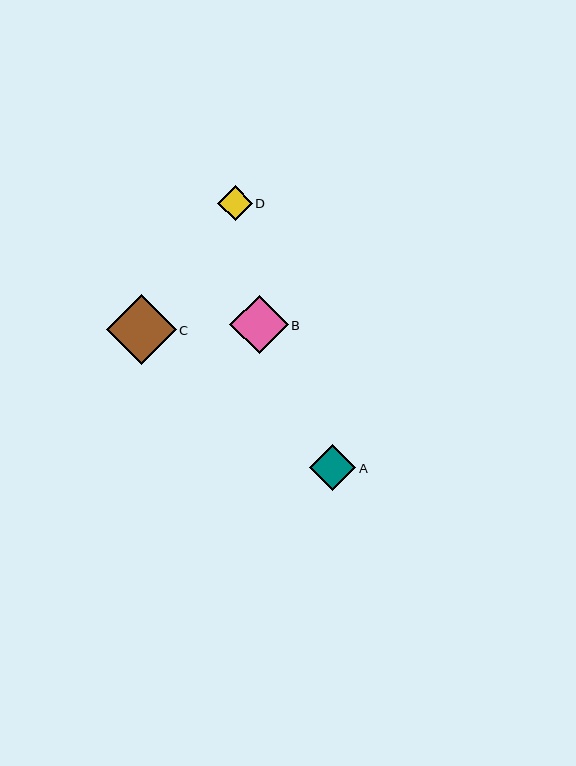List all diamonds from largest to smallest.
From largest to smallest: C, B, A, D.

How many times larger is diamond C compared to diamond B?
Diamond C is approximately 1.2 times the size of diamond B.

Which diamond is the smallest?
Diamond D is the smallest with a size of approximately 34 pixels.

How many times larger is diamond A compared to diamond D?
Diamond A is approximately 1.3 times the size of diamond D.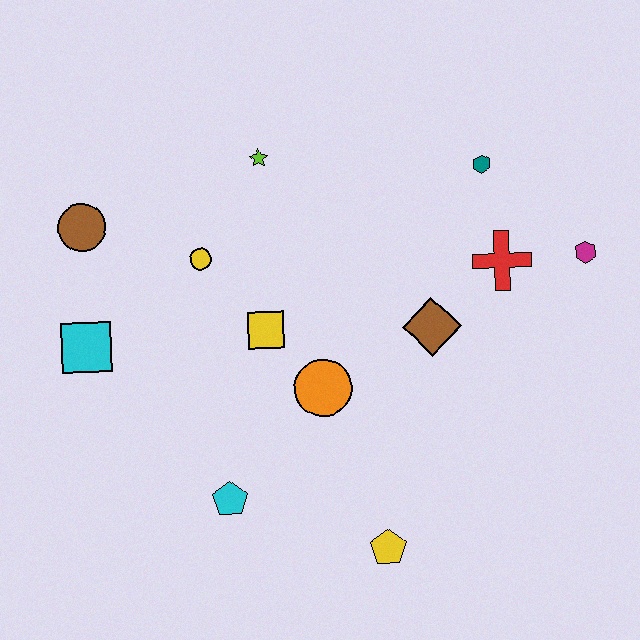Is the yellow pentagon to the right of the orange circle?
Yes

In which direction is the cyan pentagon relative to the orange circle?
The cyan pentagon is below the orange circle.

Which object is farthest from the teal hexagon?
The cyan square is farthest from the teal hexagon.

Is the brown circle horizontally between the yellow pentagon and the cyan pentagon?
No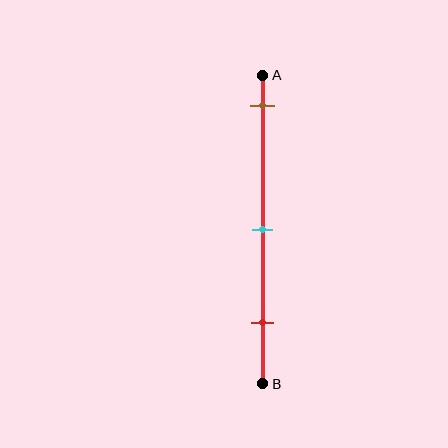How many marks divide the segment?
There are 3 marks dividing the segment.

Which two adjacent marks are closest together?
The cyan and red marks are the closest adjacent pair.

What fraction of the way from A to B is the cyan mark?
The cyan mark is approximately 50% (0.5) of the way from A to B.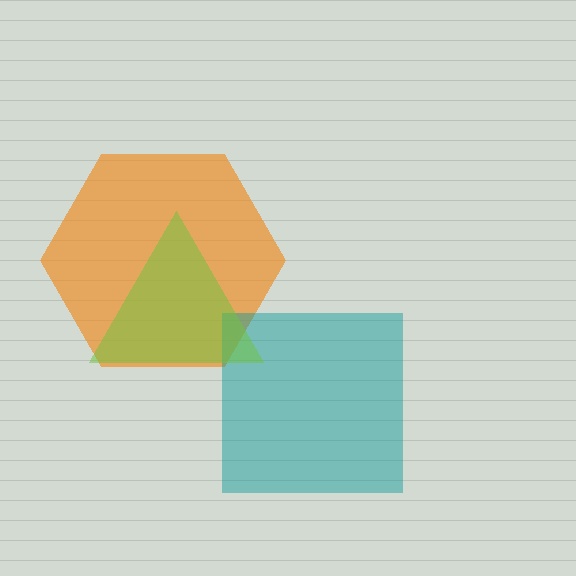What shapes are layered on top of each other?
The layered shapes are: an orange hexagon, a teal square, a lime triangle.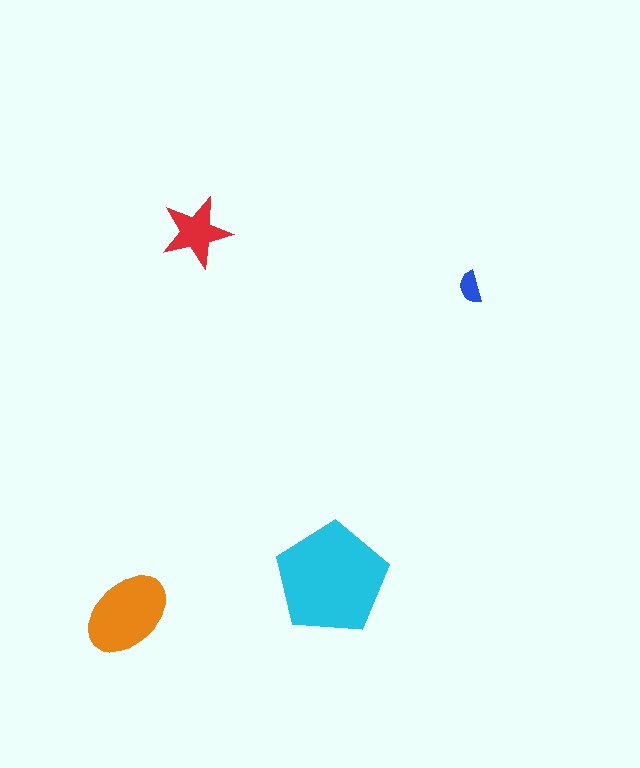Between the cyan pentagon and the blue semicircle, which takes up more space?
The cyan pentagon.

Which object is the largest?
The cyan pentagon.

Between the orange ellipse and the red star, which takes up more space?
The orange ellipse.